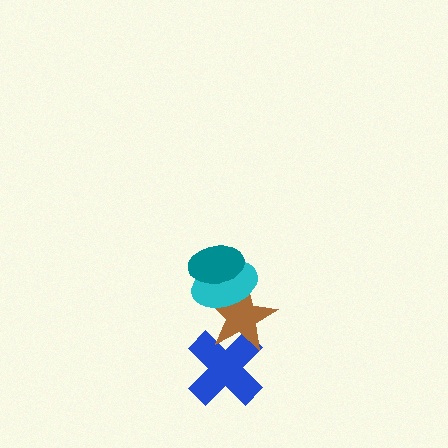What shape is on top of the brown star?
The cyan ellipse is on top of the brown star.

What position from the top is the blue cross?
The blue cross is 4th from the top.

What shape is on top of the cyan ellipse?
The teal ellipse is on top of the cyan ellipse.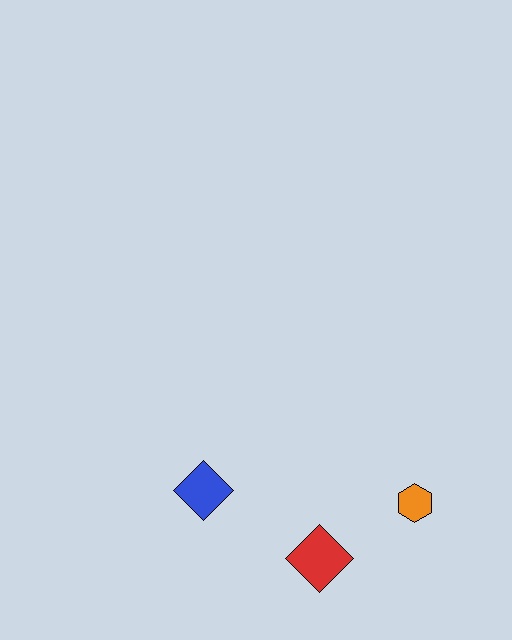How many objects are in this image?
There are 3 objects.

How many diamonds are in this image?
There are 2 diamonds.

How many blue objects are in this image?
There is 1 blue object.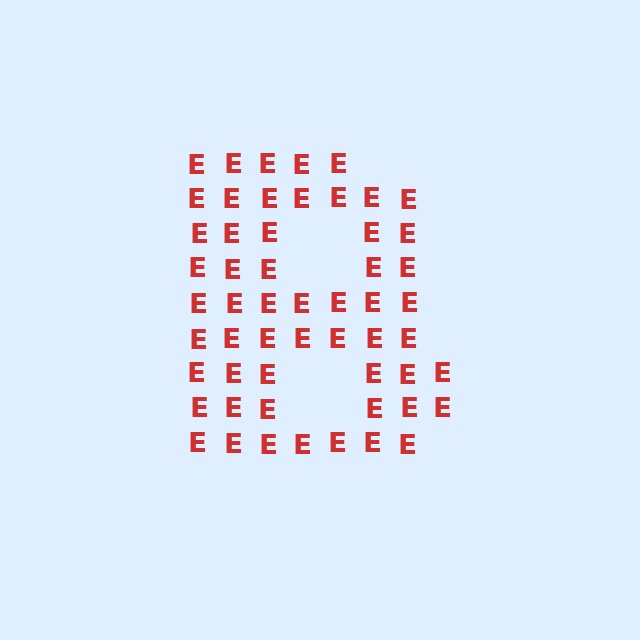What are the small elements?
The small elements are letter E's.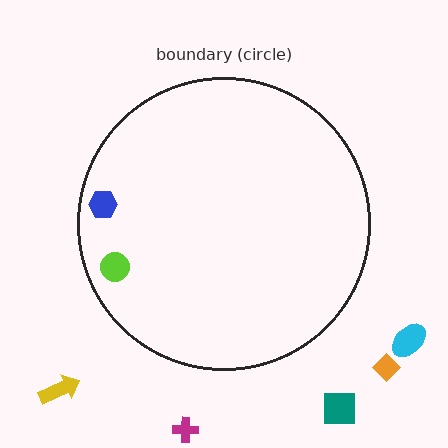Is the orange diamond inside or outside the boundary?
Outside.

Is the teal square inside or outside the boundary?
Outside.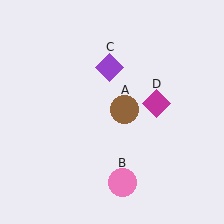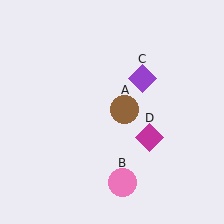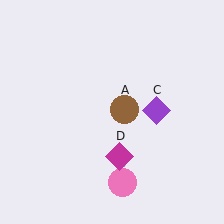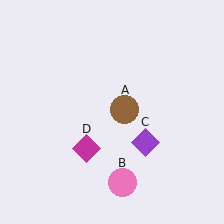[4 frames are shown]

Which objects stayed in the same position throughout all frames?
Brown circle (object A) and pink circle (object B) remained stationary.